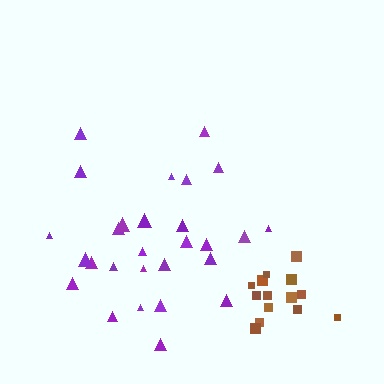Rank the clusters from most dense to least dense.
brown, purple.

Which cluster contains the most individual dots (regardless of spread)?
Purple (28).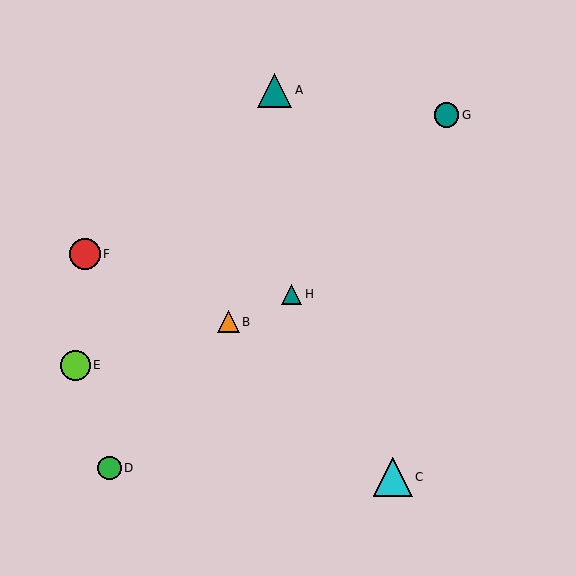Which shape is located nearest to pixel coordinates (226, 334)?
The orange triangle (labeled B) at (228, 322) is nearest to that location.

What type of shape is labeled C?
Shape C is a cyan triangle.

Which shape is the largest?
The cyan triangle (labeled C) is the largest.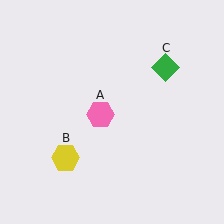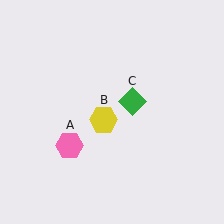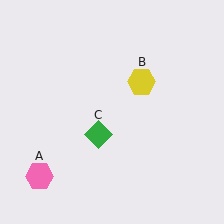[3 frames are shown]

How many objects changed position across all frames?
3 objects changed position: pink hexagon (object A), yellow hexagon (object B), green diamond (object C).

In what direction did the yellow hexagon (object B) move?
The yellow hexagon (object B) moved up and to the right.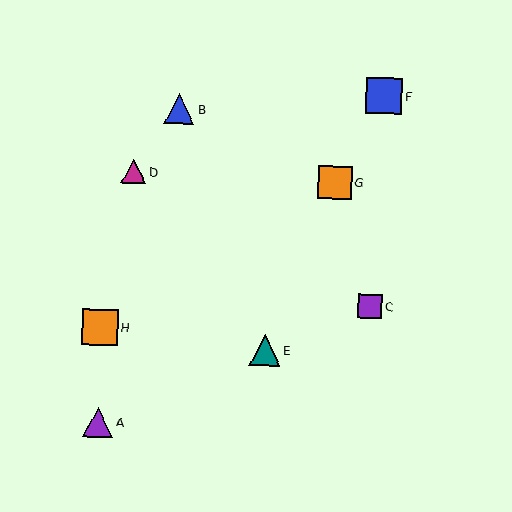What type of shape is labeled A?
Shape A is a purple triangle.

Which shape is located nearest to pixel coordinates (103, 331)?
The orange square (labeled H) at (100, 327) is nearest to that location.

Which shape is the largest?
The blue square (labeled F) is the largest.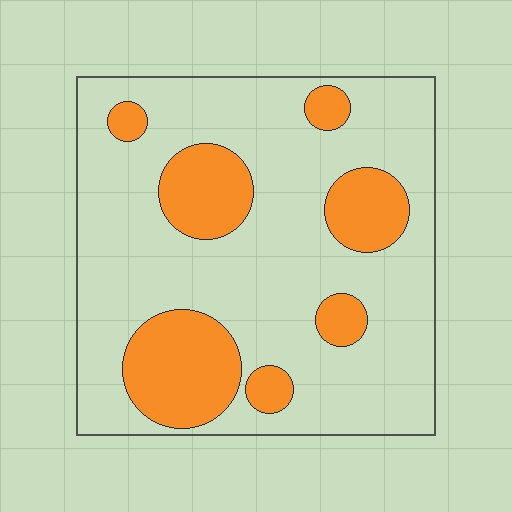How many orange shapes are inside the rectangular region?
7.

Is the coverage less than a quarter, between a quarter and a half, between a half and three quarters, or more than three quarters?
Less than a quarter.